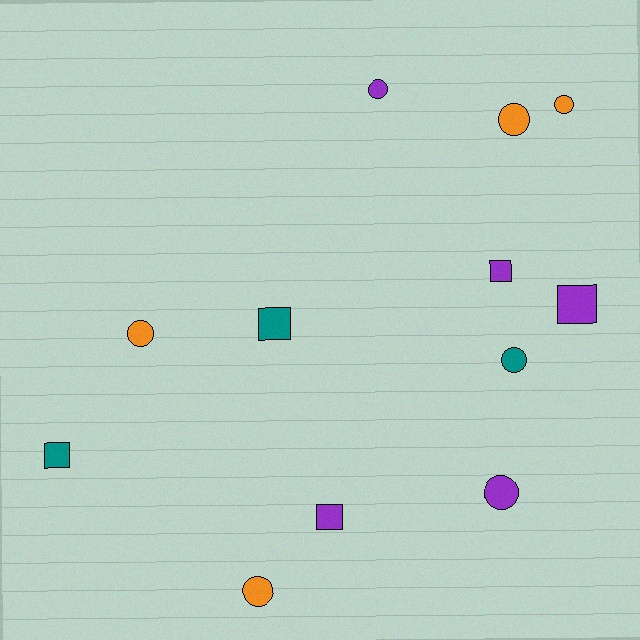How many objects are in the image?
There are 12 objects.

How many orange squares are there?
There are no orange squares.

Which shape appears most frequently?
Circle, with 7 objects.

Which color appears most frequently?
Purple, with 5 objects.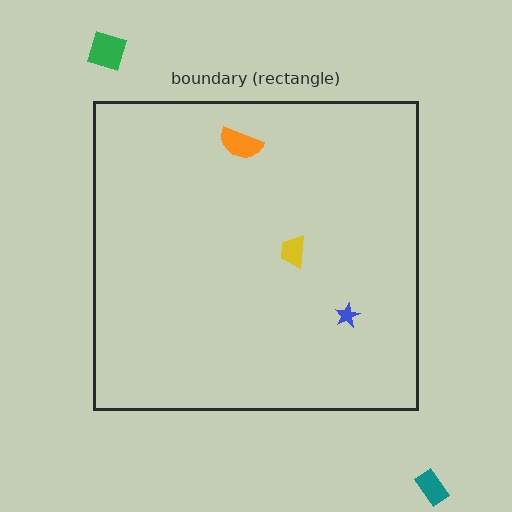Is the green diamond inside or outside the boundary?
Outside.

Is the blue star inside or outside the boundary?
Inside.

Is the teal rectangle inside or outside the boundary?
Outside.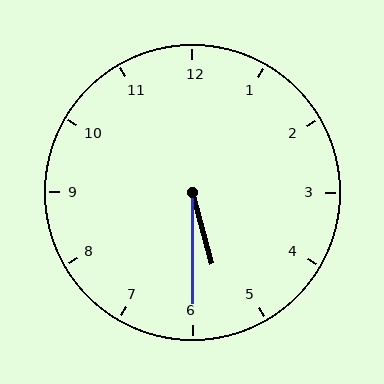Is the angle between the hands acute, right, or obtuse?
It is acute.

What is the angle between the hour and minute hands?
Approximately 15 degrees.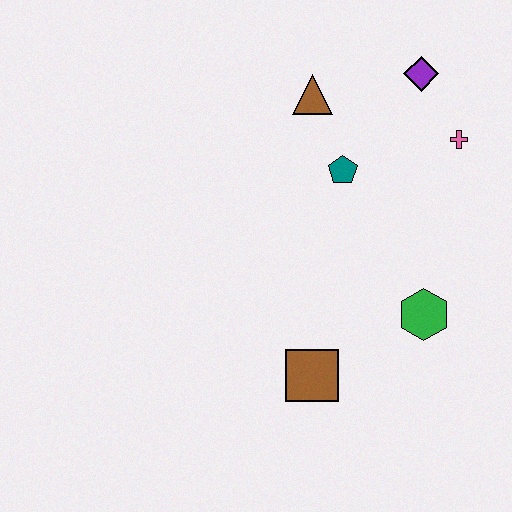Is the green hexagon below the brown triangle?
Yes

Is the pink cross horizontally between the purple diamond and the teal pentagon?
No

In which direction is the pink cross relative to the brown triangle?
The pink cross is to the right of the brown triangle.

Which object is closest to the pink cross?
The purple diamond is closest to the pink cross.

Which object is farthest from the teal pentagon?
The brown square is farthest from the teal pentagon.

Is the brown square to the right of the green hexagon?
No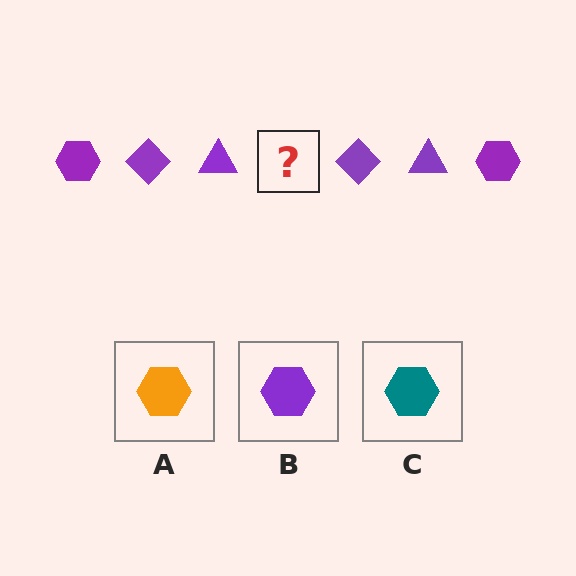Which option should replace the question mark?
Option B.